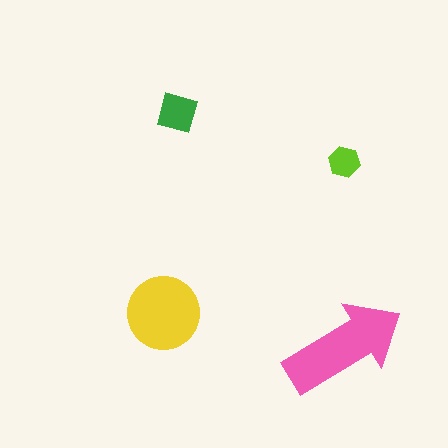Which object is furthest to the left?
The yellow circle is leftmost.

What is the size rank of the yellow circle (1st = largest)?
2nd.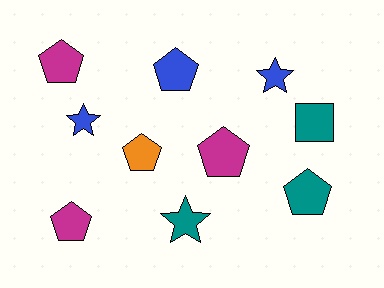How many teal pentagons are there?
There is 1 teal pentagon.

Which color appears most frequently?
Magenta, with 3 objects.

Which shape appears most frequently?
Pentagon, with 6 objects.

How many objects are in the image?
There are 10 objects.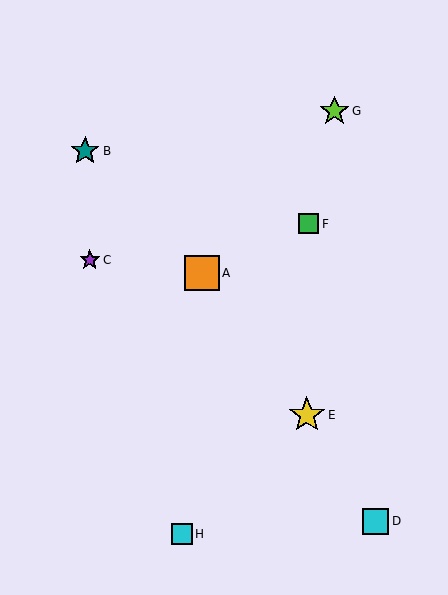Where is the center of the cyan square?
The center of the cyan square is at (182, 534).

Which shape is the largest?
The yellow star (labeled E) is the largest.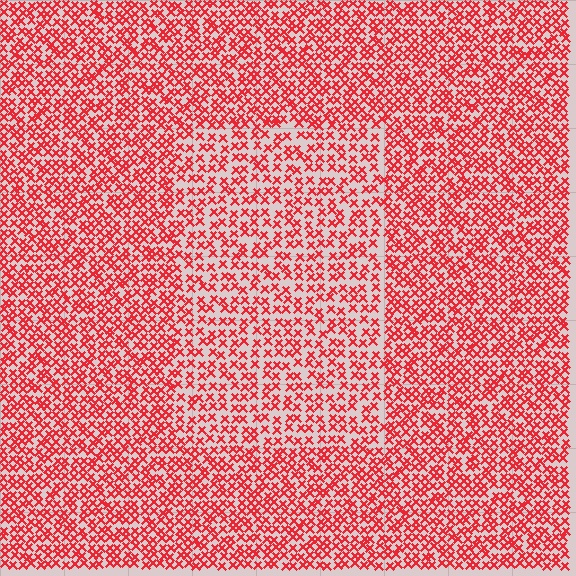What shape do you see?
I see a rectangle.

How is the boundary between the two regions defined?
The boundary is defined by a change in element density (approximately 1.5x ratio). All elements are the same color, size, and shape.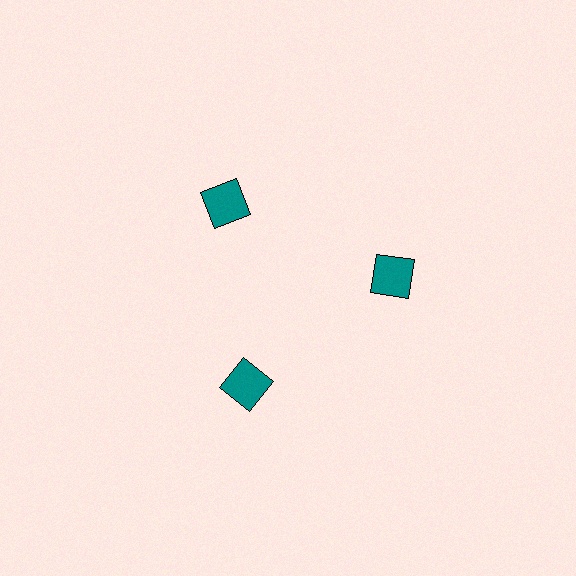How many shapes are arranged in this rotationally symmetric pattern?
There are 3 shapes, arranged in 3 groups of 1.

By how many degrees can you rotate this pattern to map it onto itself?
The pattern maps onto itself every 120 degrees of rotation.